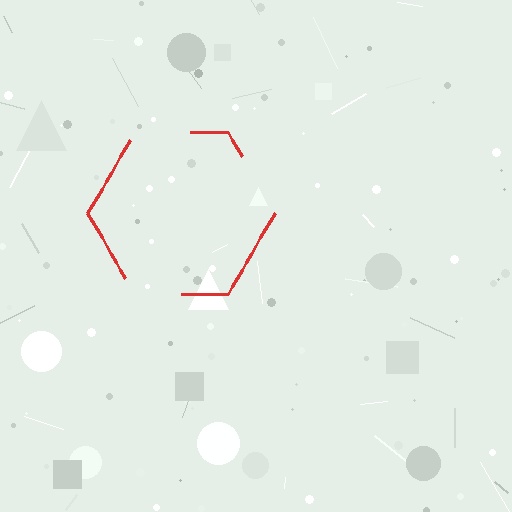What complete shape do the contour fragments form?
The contour fragments form a hexagon.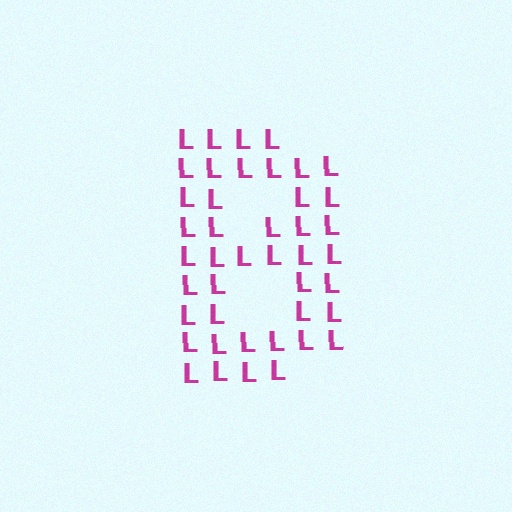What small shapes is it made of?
It is made of small letter L's.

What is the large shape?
The large shape is the letter B.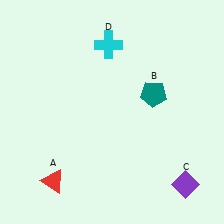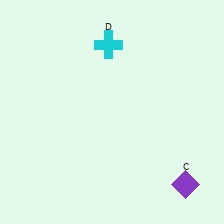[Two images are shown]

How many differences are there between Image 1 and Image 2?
There are 2 differences between the two images.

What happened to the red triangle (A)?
The red triangle (A) was removed in Image 2. It was in the bottom-left area of Image 1.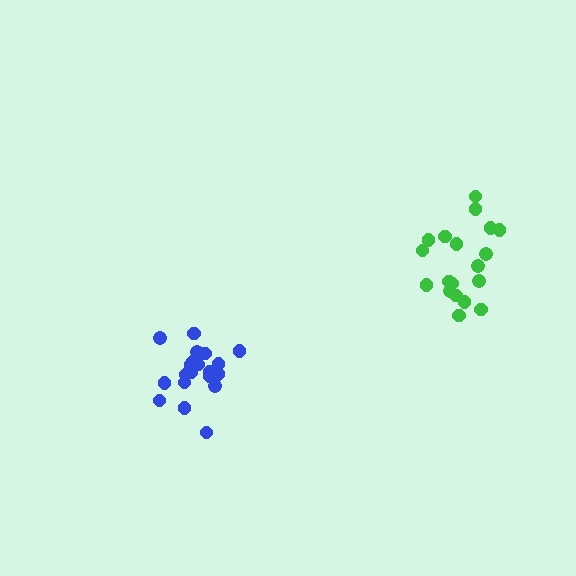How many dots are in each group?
Group 1: 20 dots, Group 2: 19 dots (39 total).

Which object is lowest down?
The blue cluster is bottommost.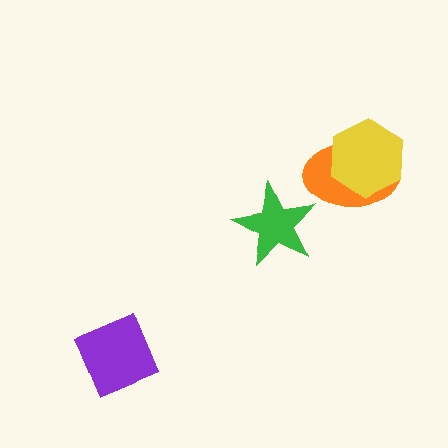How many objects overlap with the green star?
0 objects overlap with the green star.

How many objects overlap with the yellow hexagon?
1 object overlaps with the yellow hexagon.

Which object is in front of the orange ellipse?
The yellow hexagon is in front of the orange ellipse.